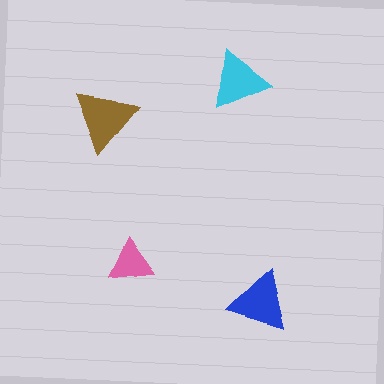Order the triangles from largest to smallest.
the brown one, the blue one, the cyan one, the pink one.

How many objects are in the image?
There are 4 objects in the image.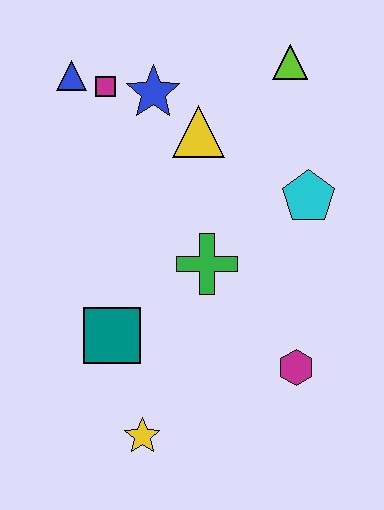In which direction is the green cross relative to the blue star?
The green cross is below the blue star.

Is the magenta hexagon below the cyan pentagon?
Yes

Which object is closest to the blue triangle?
The magenta square is closest to the blue triangle.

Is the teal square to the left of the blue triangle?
No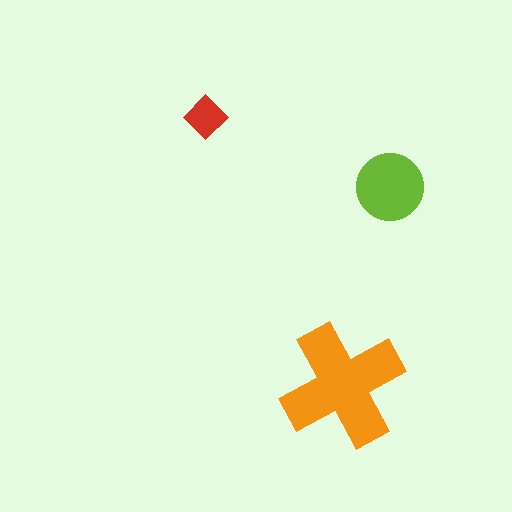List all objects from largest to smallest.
The orange cross, the lime circle, the red diamond.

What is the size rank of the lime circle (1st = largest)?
2nd.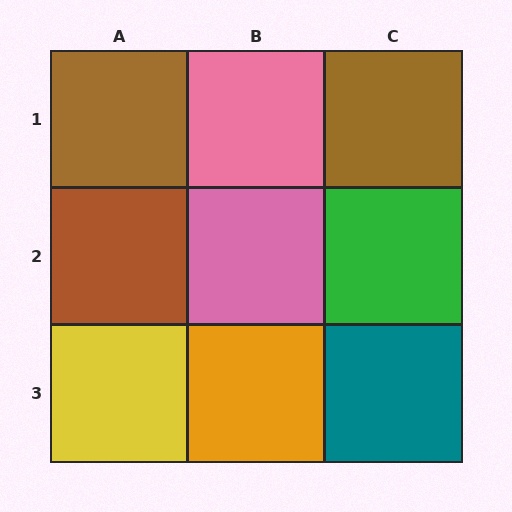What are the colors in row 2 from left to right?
Brown, pink, green.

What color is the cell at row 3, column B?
Orange.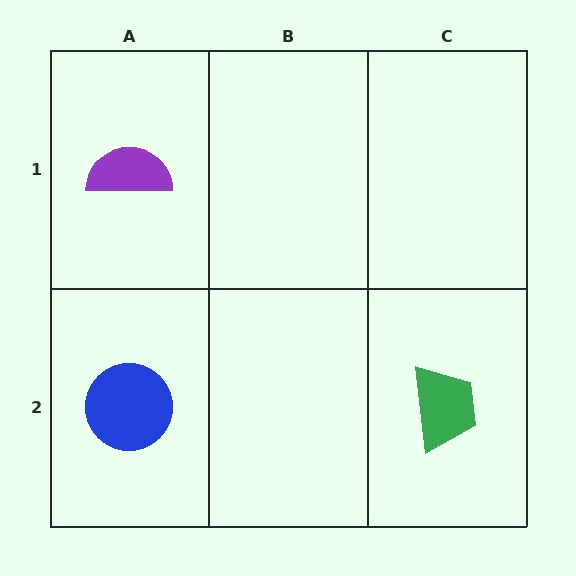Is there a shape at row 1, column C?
No, that cell is empty.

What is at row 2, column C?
A green trapezoid.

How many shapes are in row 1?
1 shape.